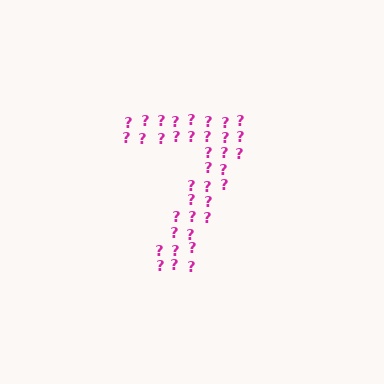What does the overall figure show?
The overall figure shows the digit 7.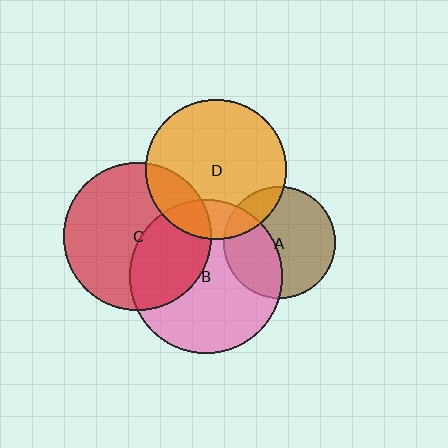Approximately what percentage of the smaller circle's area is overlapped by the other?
Approximately 20%.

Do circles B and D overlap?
Yes.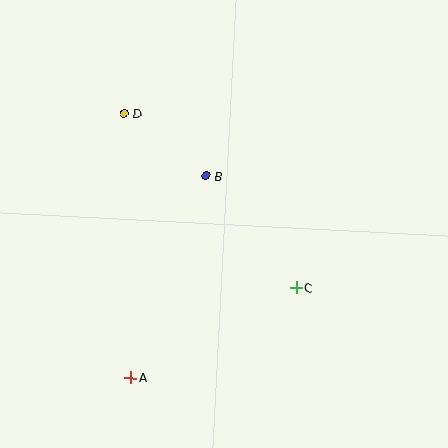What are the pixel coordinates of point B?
Point B is at (206, 176).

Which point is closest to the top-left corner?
Point D is closest to the top-left corner.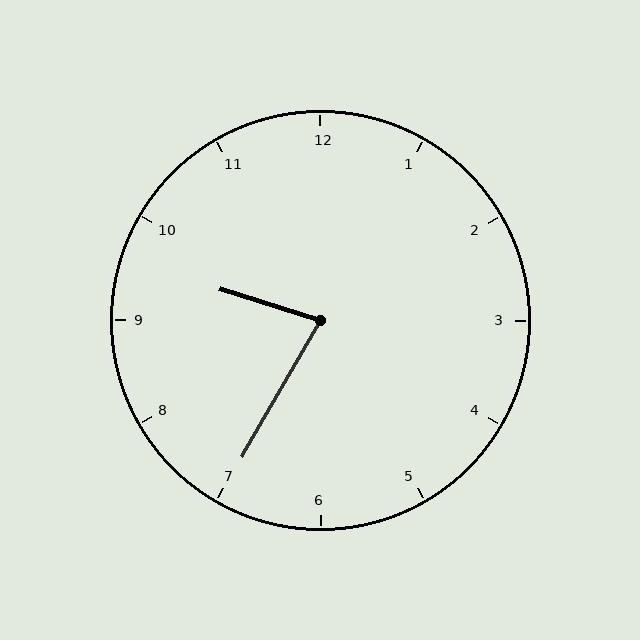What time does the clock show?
9:35.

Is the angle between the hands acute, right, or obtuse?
It is acute.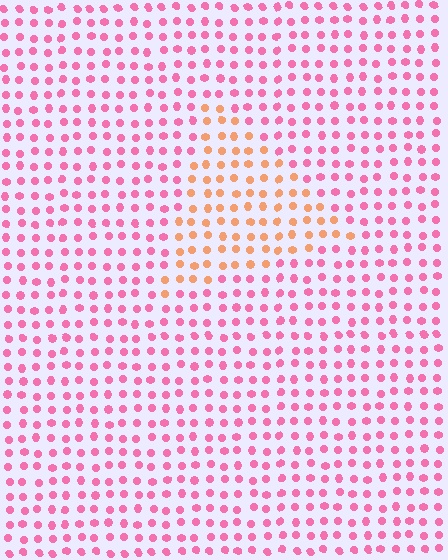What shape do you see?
I see a triangle.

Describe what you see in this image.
The image is filled with small pink elements in a uniform arrangement. A triangle-shaped region is visible where the elements are tinted to a slightly different hue, forming a subtle color boundary.